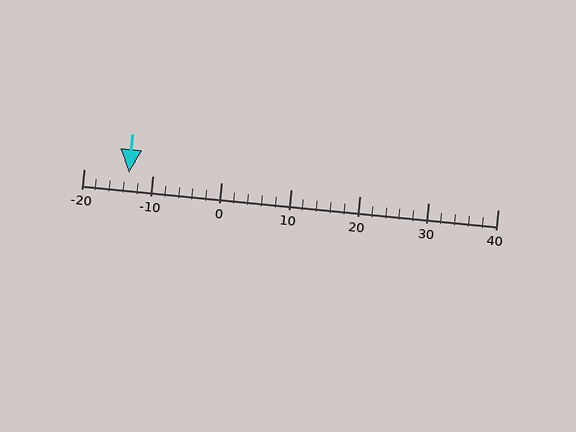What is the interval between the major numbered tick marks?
The major tick marks are spaced 10 units apart.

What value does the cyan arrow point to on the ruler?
The cyan arrow points to approximately -14.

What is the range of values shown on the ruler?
The ruler shows values from -20 to 40.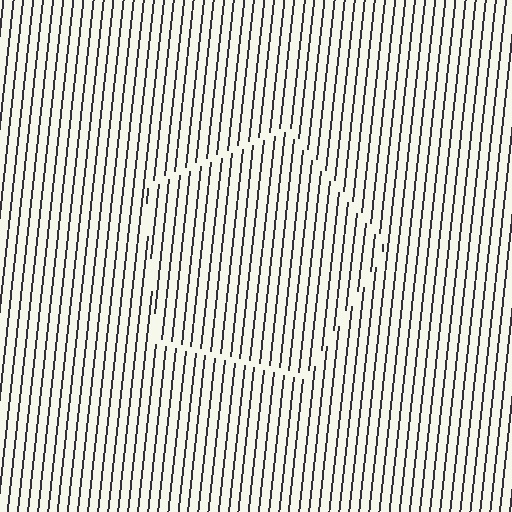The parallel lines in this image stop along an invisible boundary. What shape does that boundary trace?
An illusory pentagon. The interior of the shape contains the same grating, shifted by half a period — the contour is defined by the phase discontinuity where line-ends from the inner and outer gratings abut.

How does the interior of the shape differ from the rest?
The interior of the shape contains the same grating, shifted by half a period — the contour is defined by the phase discontinuity where line-ends from the inner and outer gratings abut.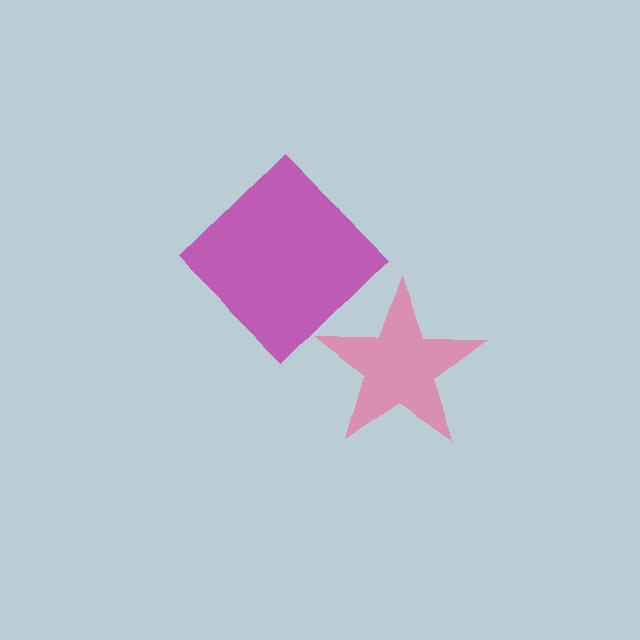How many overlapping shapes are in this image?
There are 2 overlapping shapes in the image.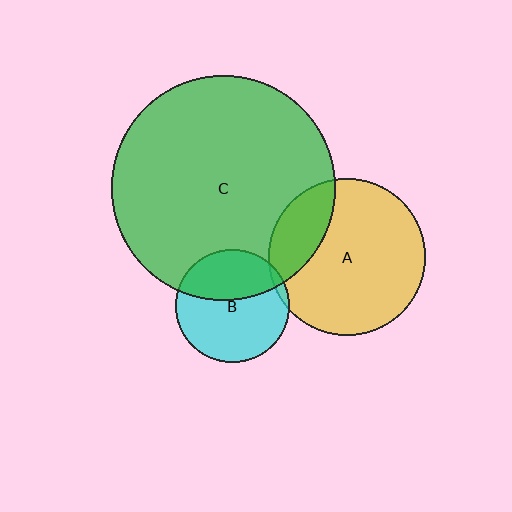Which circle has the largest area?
Circle C (green).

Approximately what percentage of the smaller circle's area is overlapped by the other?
Approximately 20%.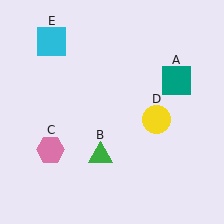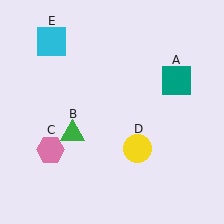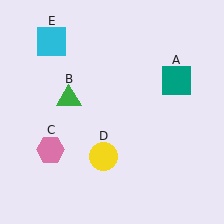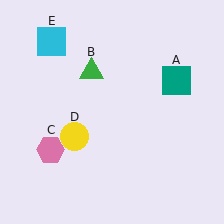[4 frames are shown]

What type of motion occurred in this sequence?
The green triangle (object B), yellow circle (object D) rotated clockwise around the center of the scene.